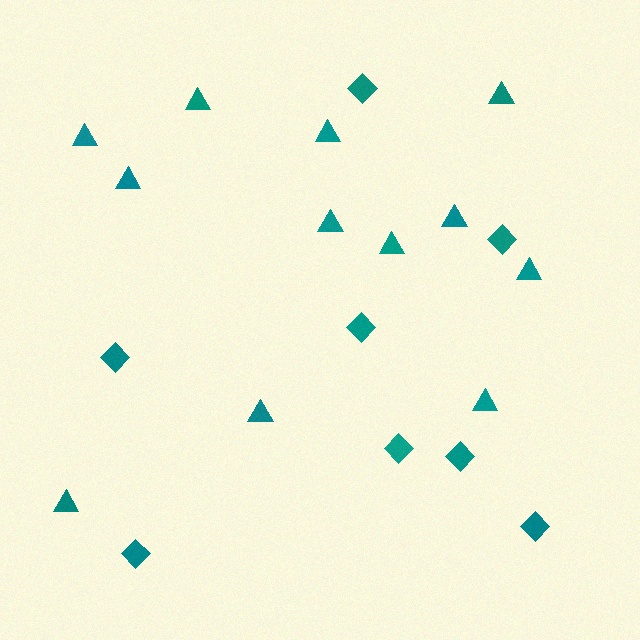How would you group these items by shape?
There are 2 groups: one group of triangles (12) and one group of diamonds (8).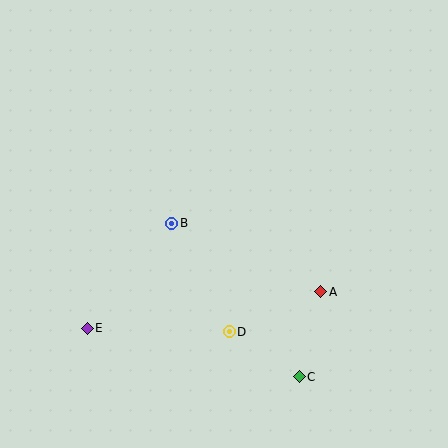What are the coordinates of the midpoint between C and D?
The midpoint between C and D is at (264, 354).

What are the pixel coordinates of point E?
Point E is at (87, 328).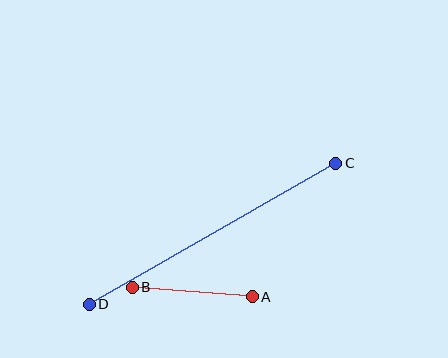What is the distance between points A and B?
The distance is approximately 121 pixels.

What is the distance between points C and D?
The distance is approximately 284 pixels.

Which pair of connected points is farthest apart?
Points C and D are farthest apart.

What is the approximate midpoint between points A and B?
The midpoint is at approximately (192, 292) pixels.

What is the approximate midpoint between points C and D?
The midpoint is at approximately (212, 234) pixels.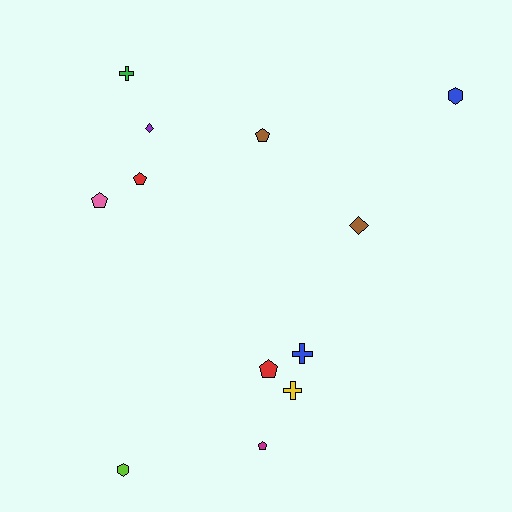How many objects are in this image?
There are 12 objects.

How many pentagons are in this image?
There are 5 pentagons.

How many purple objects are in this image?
There is 1 purple object.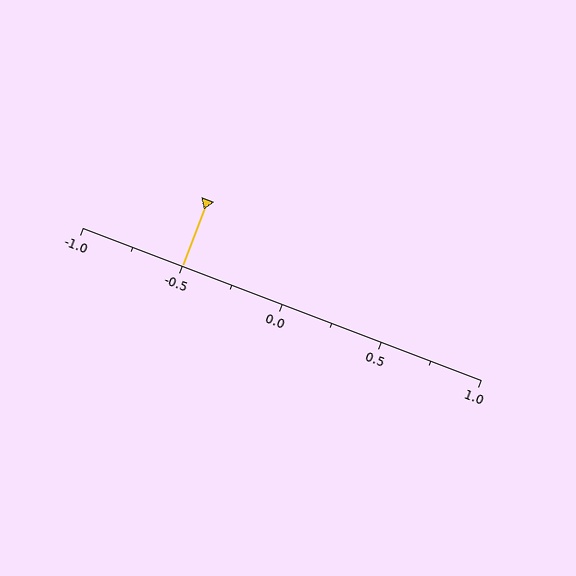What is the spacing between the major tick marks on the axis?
The major ticks are spaced 0.5 apart.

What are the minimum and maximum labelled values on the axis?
The axis runs from -1.0 to 1.0.